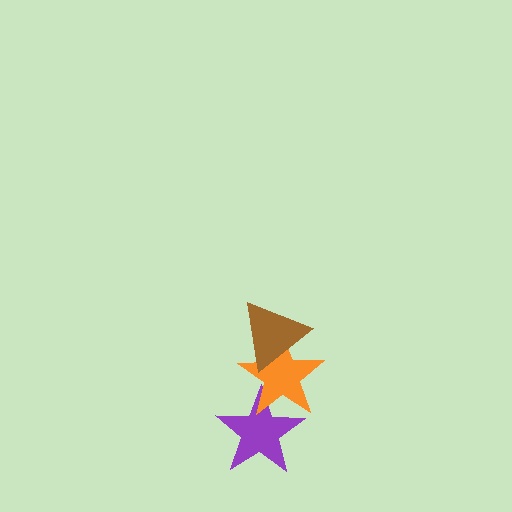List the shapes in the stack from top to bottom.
From top to bottom: the brown triangle, the orange star, the purple star.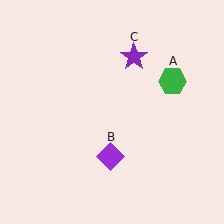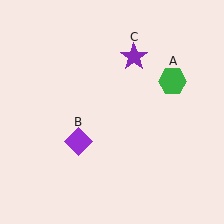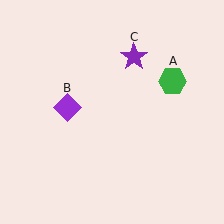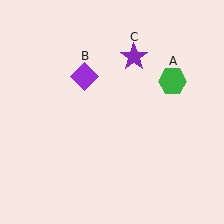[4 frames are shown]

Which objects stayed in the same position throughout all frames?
Green hexagon (object A) and purple star (object C) remained stationary.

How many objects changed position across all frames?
1 object changed position: purple diamond (object B).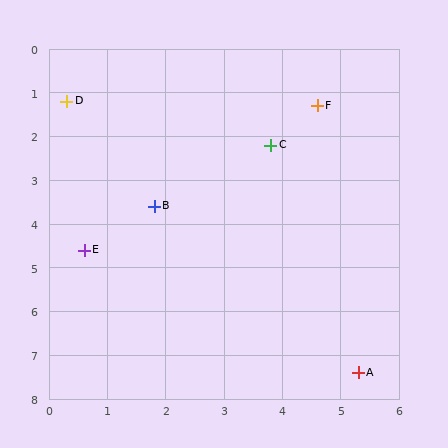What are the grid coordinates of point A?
Point A is at approximately (5.3, 7.4).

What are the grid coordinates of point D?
Point D is at approximately (0.3, 1.2).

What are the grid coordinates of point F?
Point F is at approximately (4.6, 1.3).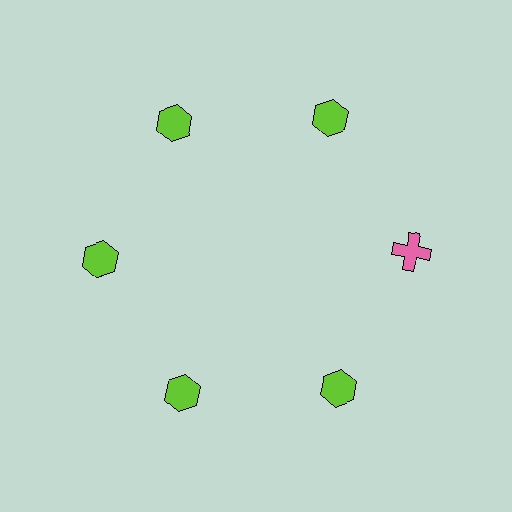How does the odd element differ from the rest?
It differs in both color (pink instead of lime) and shape (cross instead of hexagon).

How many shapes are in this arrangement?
There are 6 shapes arranged in a ring pattern.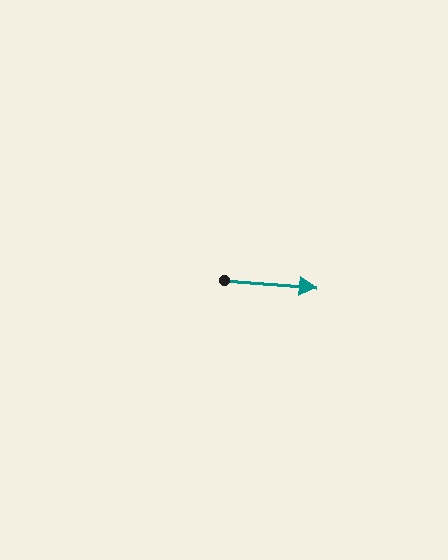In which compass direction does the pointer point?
East.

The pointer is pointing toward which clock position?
Roughly 3 o'clock.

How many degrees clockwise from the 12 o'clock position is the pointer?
Approximately 95 degrees.